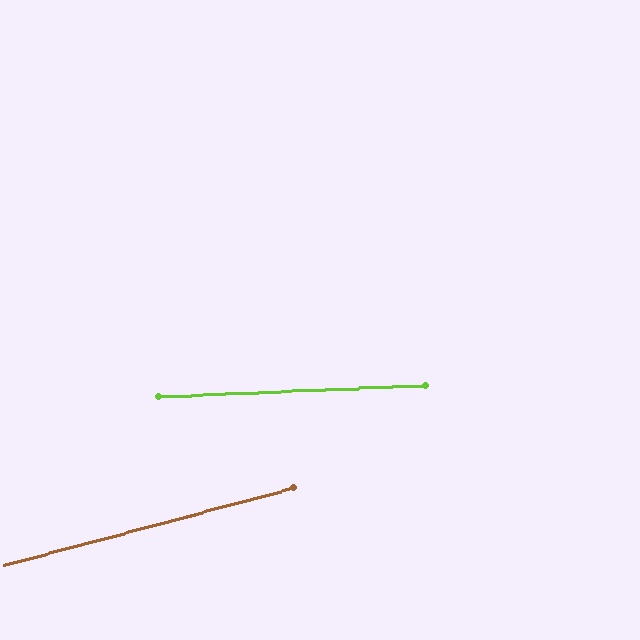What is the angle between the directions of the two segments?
Approximately 12 degrees.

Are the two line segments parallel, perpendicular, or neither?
Neither parallel nor perpendicular — they differ by about 12°.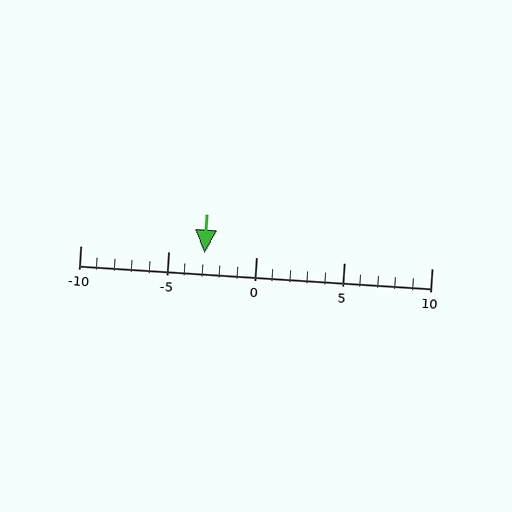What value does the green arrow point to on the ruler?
The green arrow points to approximately -3.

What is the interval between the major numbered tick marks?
The major tick marks are spaced 5 units apart.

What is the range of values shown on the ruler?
The ruler shows values from -10 to 10.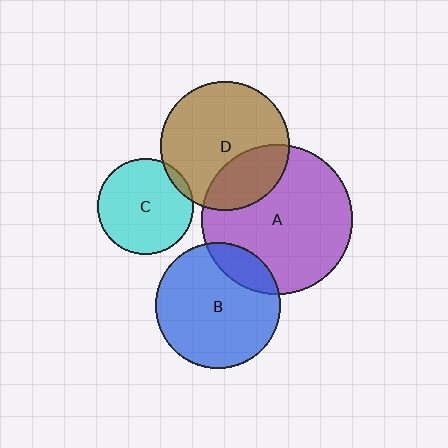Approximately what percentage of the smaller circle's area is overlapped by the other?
Approximately 5%.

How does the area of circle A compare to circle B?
Approximately 1.4 times.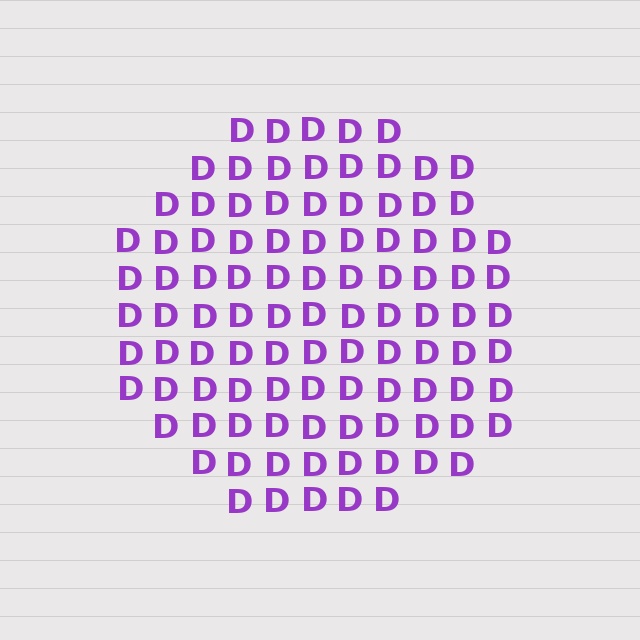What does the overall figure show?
The overall figure shows a circle.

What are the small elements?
The small elements are letter D's.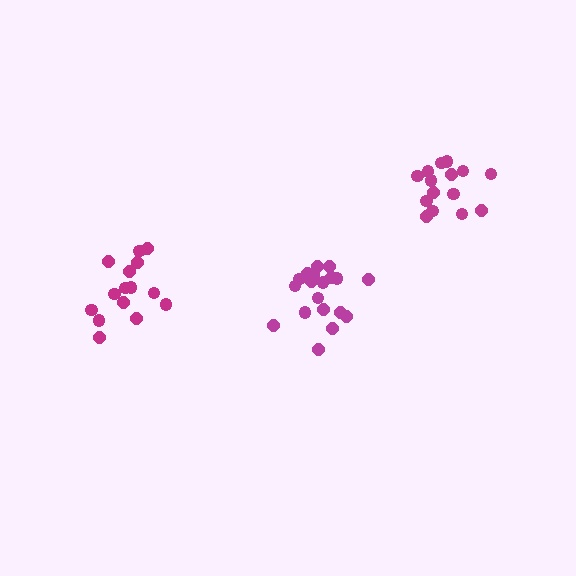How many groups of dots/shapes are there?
There are 3 groups.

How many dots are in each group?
Group 1: 19 dots, Group 2: 15 dots, Group 3: 15 dots (49 total).